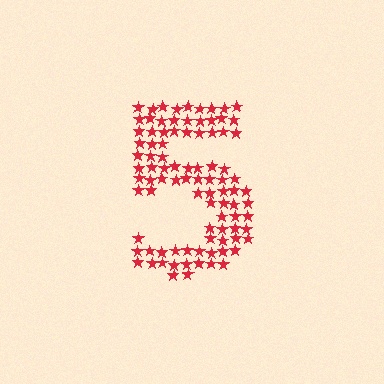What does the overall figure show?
The overall figure shows the digit 5.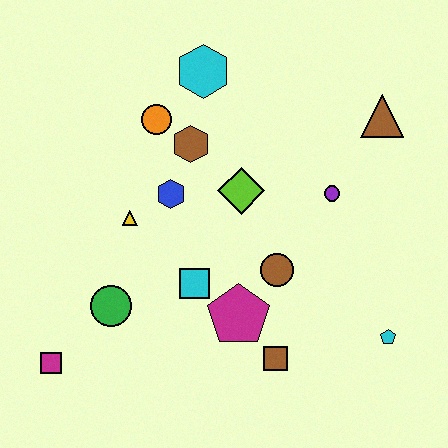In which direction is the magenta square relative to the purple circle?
The magenta square is to the left of the purple circle.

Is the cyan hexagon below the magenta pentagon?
No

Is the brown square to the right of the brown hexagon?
Yes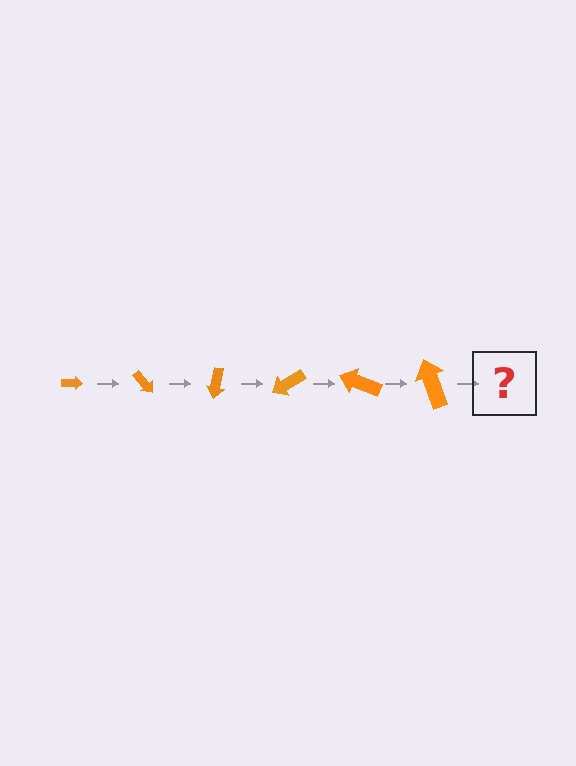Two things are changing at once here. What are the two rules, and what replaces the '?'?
The two rules are that the arrow grows larger each step and it rotates 50 degrees each step. The '?' should be an arrow, larger than the previous one and rotated 300 degrees from the start.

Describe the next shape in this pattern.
It should be an arrow, larger than the previous one and rotated 300 degrees from the start.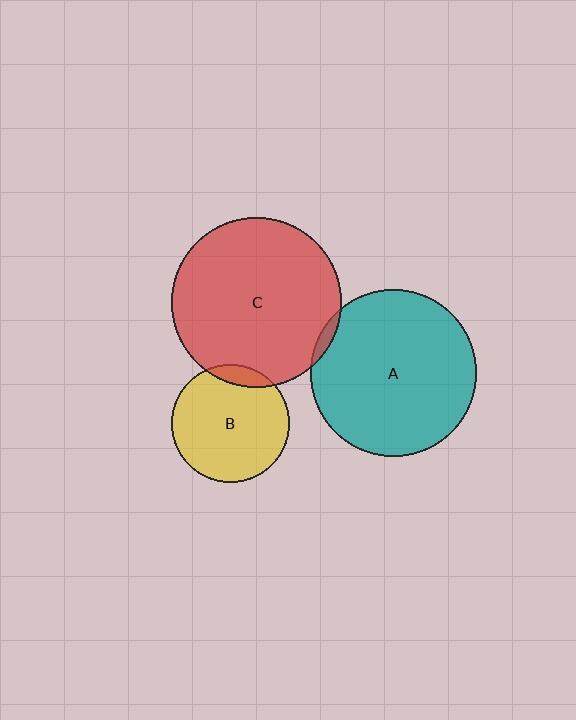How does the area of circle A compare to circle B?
Approximately 2.0 times.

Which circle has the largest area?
Circle C (red).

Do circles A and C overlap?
Yes.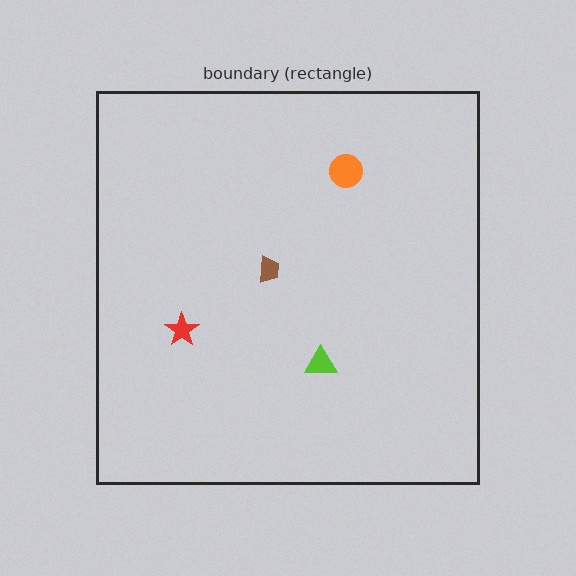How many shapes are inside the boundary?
4 inside, 0 outside.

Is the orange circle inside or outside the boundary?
Inside.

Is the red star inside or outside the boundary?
Inside.